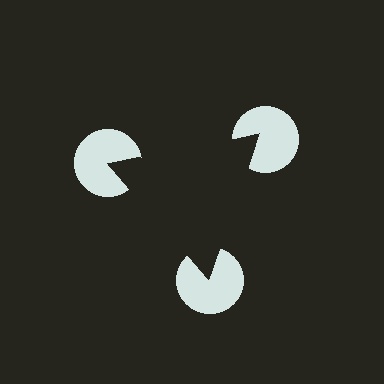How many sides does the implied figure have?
3 sides.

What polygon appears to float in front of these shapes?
An illusory triangle — its edges are inferred from the aligned wedge cuts in the pac-man discs, not physically drawn.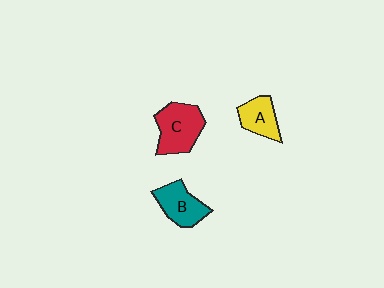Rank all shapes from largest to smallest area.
From largest to smallest: C (red), B (teal), A (yellow).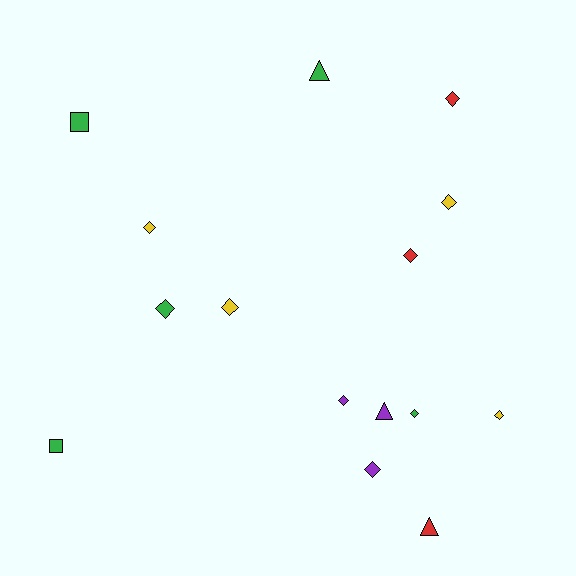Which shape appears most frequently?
Diamond, with 10 objects.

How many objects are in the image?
There are 15 objects.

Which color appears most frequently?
Green, with 5 objects.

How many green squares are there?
There are 2 green squares.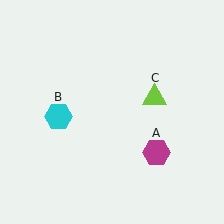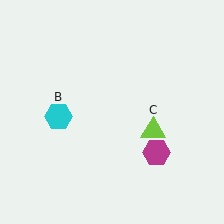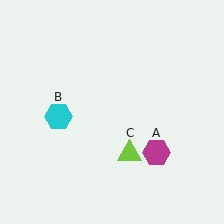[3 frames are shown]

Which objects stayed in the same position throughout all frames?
Magenta hexagon (object A) and cyan hexagon (object B) remained stationary.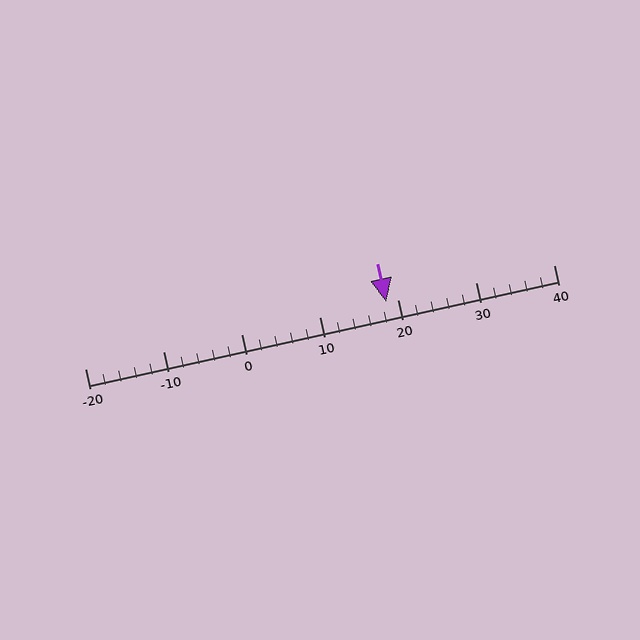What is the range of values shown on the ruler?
The ruler shows values from -20 to 40.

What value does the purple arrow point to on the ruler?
The purple arrow points to approximately 18.